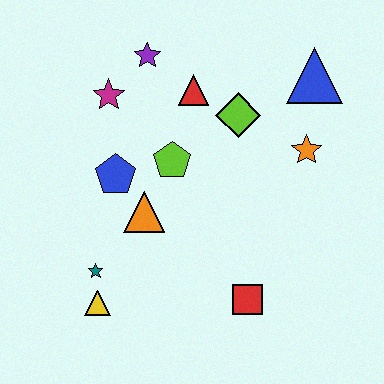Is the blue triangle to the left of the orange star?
No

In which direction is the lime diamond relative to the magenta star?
The lime diamond is to the right of the magenta star.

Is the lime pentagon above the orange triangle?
Yes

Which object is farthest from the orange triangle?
The blue triangle is farthest from the orange triangle.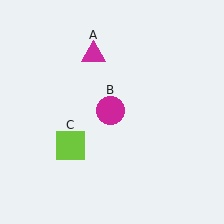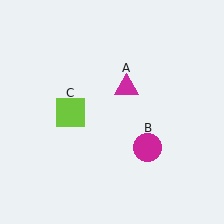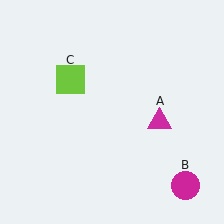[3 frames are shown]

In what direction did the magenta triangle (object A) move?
The magenta triangle (object A) moved down and to the right.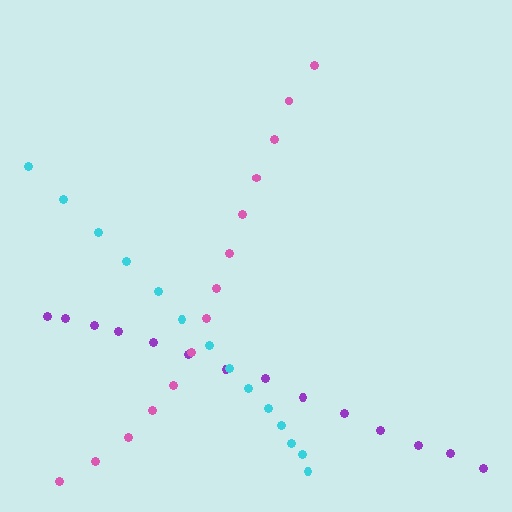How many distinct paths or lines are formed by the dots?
There are 3 distinct paths.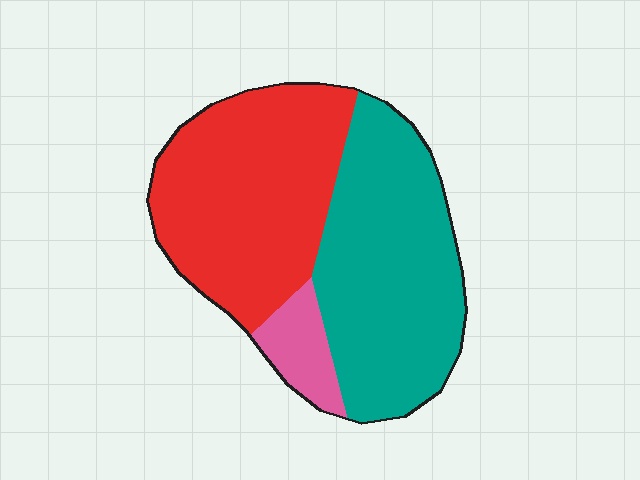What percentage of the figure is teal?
Teal takes up about one half (1/2) of the figure.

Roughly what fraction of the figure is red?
Red covers roughly 45% of the figure.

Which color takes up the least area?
Pink, at roughly 10%.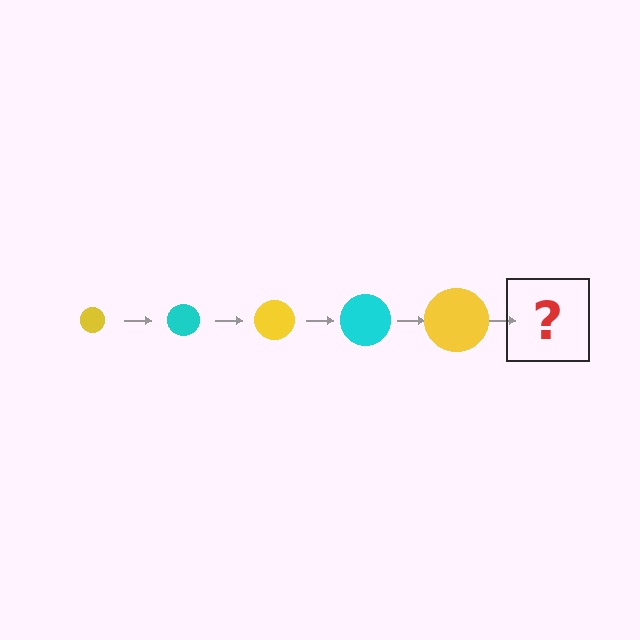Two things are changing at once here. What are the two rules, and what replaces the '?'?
The two rules are that the circle grows larger each step and the color cycles through yellow and cyan. The '?' should be a cyan circle, larger than the previous one.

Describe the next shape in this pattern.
It should be a cyan circle, larger than the previous one.